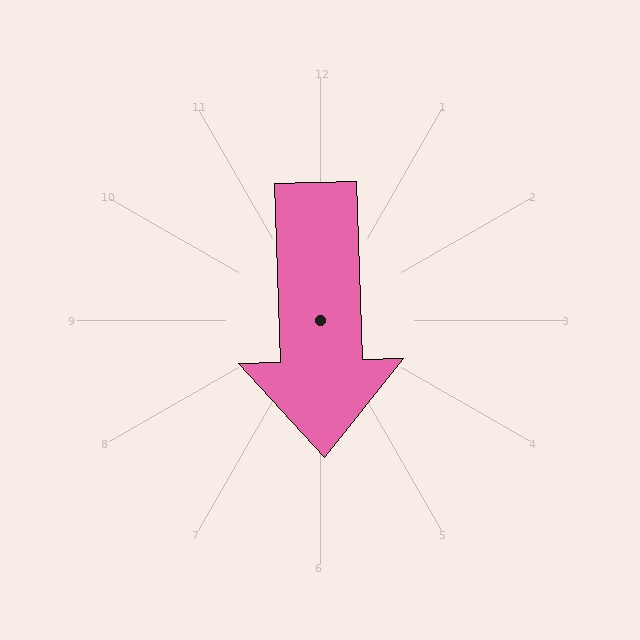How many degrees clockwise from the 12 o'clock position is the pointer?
Approximately 178 degrees.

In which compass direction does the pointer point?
South.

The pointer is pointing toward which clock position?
Roughly 6 o'clock.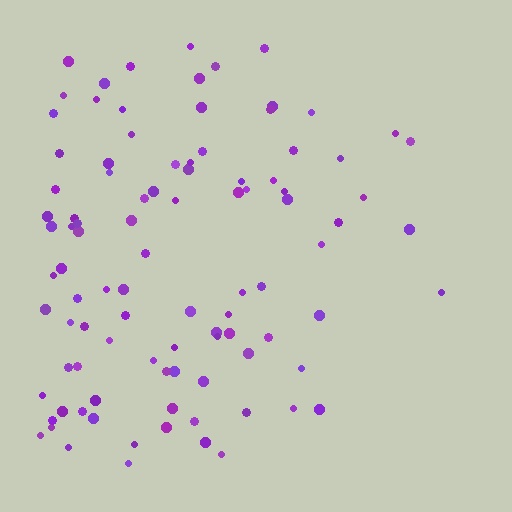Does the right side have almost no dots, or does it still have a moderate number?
Still a moderate number, just noticeably fewer than the left.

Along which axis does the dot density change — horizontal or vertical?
Horizontal.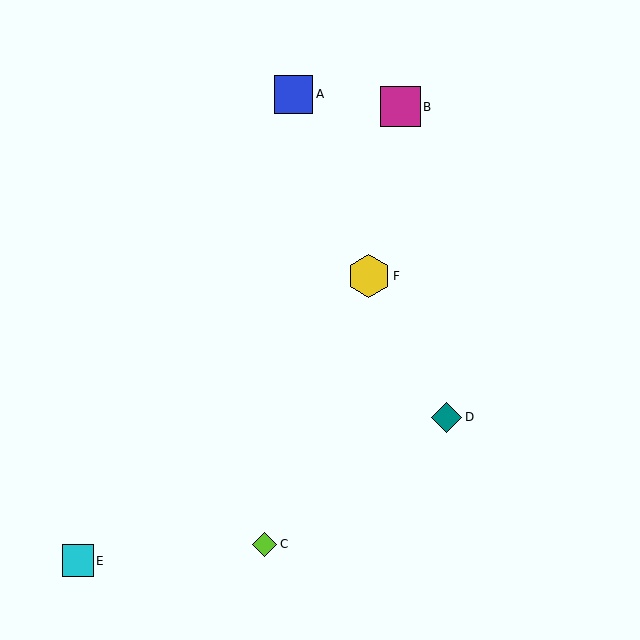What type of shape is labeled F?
Shape F is a yellow hexagon.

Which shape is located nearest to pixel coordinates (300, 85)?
The blue square (labeled A) at (294, 94) is nearest to that location.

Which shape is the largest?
The yellow hexagon (labeled F) is the largest.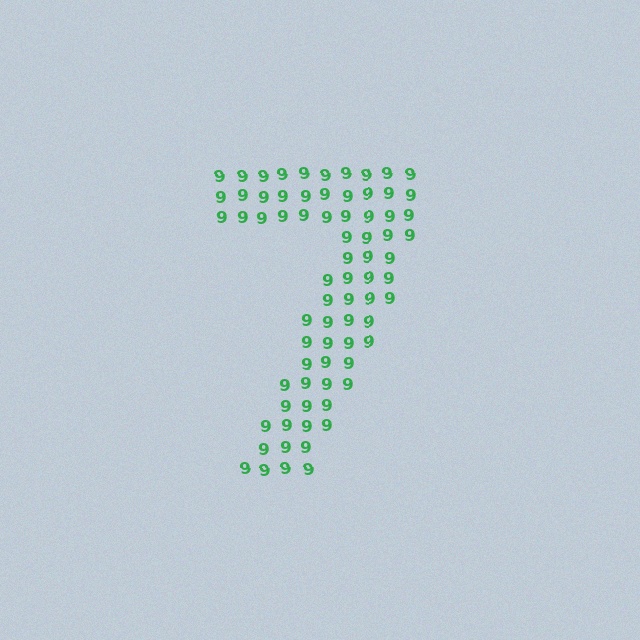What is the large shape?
The large shape is the digit 7.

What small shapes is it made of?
It is made of small digit 9's.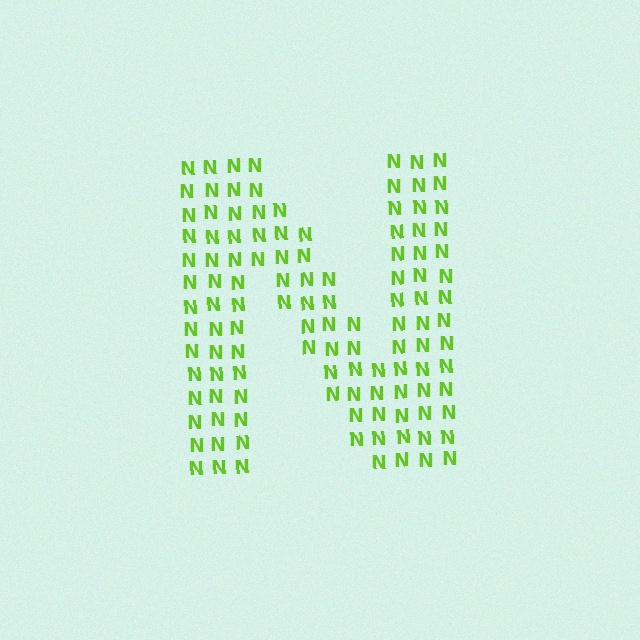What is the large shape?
The large shape is the letter N.